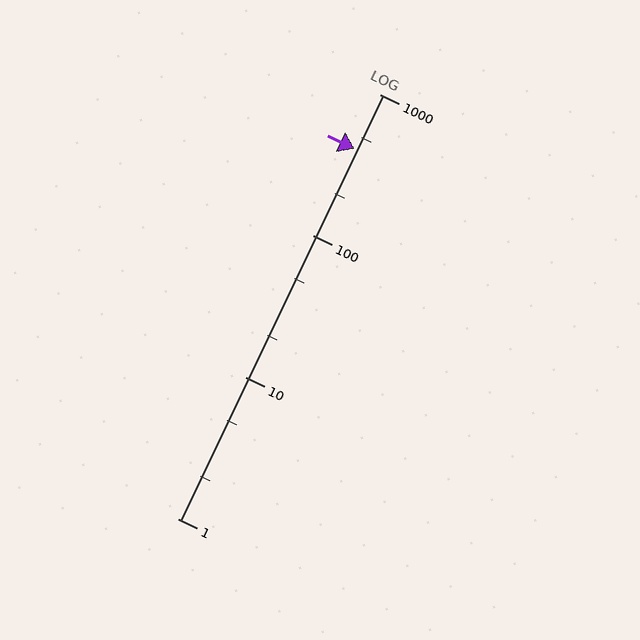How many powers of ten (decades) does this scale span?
The scale spans 3 decades, from 1 to 1000.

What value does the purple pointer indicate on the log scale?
The pointer indicates approximately 410.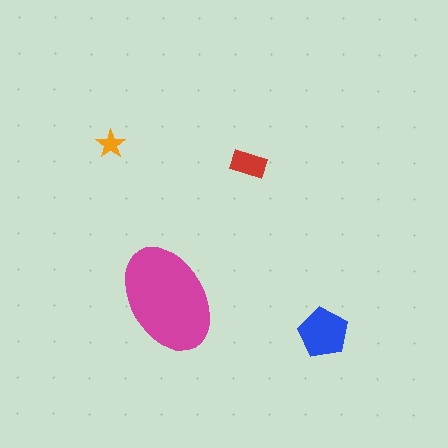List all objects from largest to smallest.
The magenta ellipse, the blue pentagon, the red rectangle, the orange star.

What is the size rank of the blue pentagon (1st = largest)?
2nd.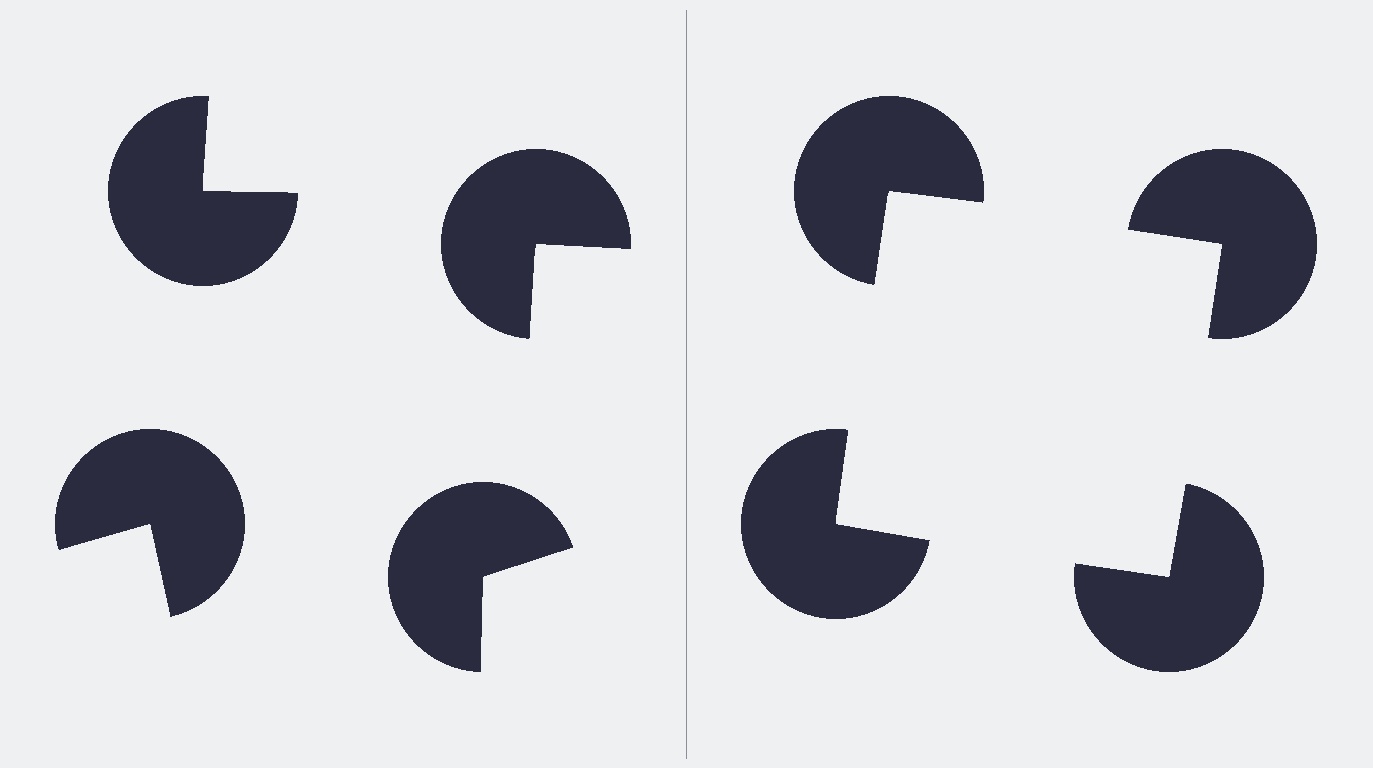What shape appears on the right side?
An illusory square.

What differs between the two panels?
The pac-man discs are positioned identically on both sides; only the wedge orientations differ. On the right they align to a square; on the left they are misaligned.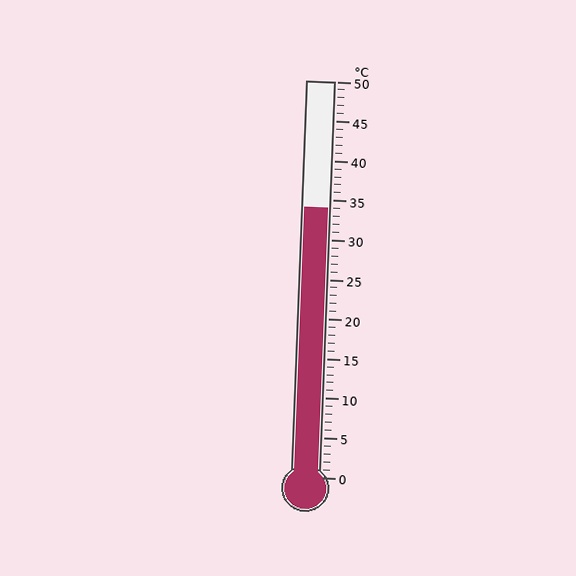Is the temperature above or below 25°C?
The temperature is above 25°C.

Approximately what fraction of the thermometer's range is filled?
The thermometer is filled to approximately 70% of its range.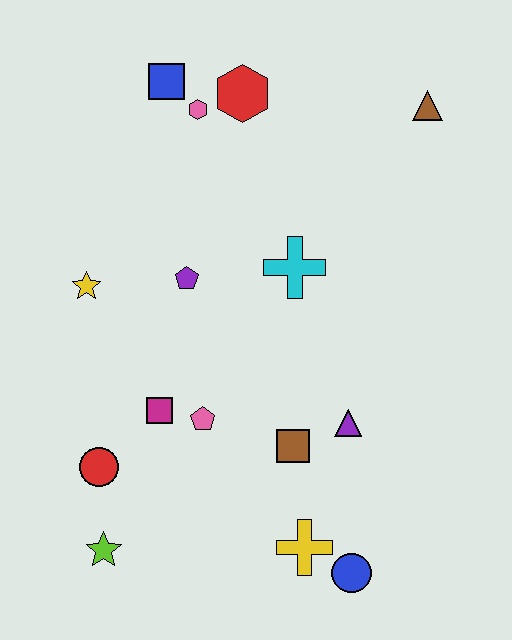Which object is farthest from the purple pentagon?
The blue circle is farthest from the purple pentagon.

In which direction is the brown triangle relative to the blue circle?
The brown triangle is above the blue circle.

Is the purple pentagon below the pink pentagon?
No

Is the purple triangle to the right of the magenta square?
Yes